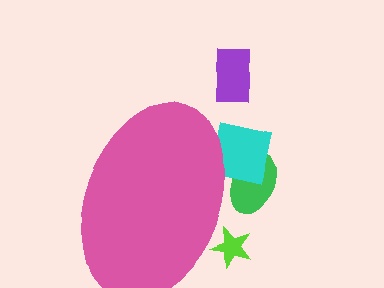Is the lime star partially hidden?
Yes, the lime star is partially hidden behind the pink ellipse.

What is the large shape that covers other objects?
A pink ellipse.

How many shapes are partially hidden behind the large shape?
3 shapes are partially hidden.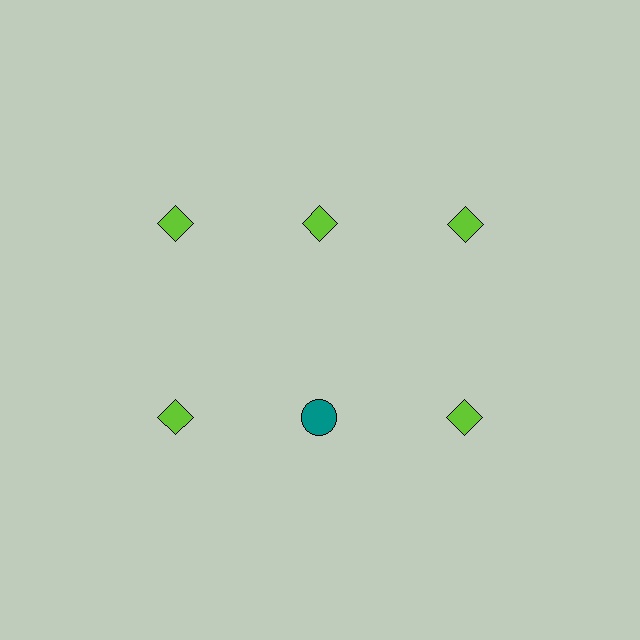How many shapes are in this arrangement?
There are 6 shapes arranged in a grid pattern.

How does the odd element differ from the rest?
It differs in both color (teal instead of lime) and shape (circle instead of diamond).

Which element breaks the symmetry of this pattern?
The teal circle in the second row, second from left column breaks the symmetry. All other shapes are lime diamonds.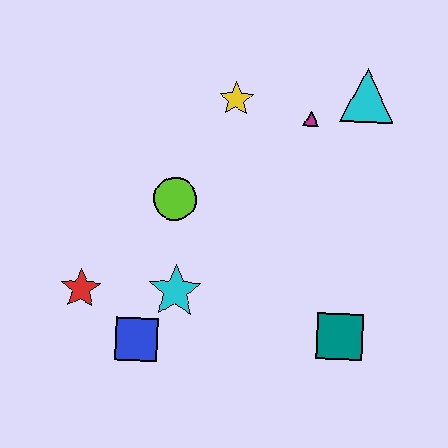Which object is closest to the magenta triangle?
The cyan triangle is closest to the magenta triangle.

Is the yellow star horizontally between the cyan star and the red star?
No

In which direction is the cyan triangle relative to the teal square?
The cyan triangle is above the teal square.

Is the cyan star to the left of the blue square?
No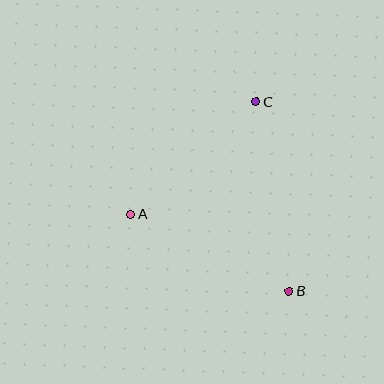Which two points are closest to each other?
Points A and C are closest to each other.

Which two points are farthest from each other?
Points B and C are farthest from each other.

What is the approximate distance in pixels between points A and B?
The distance between A and B is approximately 176 pixels.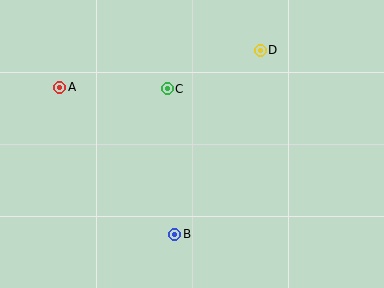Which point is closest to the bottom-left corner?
Point B is closest to the bottom-left corner.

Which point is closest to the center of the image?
Point C at (167, 89) is closest to the center.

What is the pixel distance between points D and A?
The distance between D and A is 204 pixels.